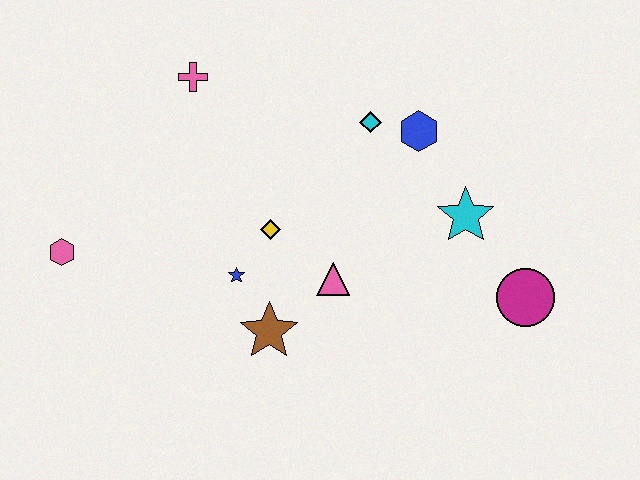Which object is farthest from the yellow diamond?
The magenta circle is farthest from the yellow diamond.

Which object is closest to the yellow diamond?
The blue star is closest to the yellow diamond.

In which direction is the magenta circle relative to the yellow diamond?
The magenta circle is to the right of the yellow diamond.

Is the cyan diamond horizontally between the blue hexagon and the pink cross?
Yes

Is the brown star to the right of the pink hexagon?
Yes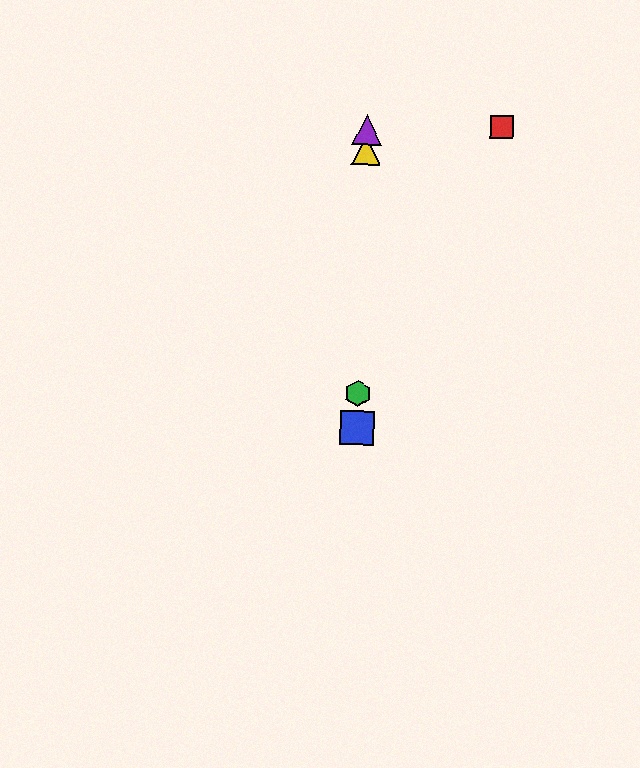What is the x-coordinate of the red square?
The red square is at x≈502.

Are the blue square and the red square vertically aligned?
No, the blue square is at x≈357 and the red square is at x≈502.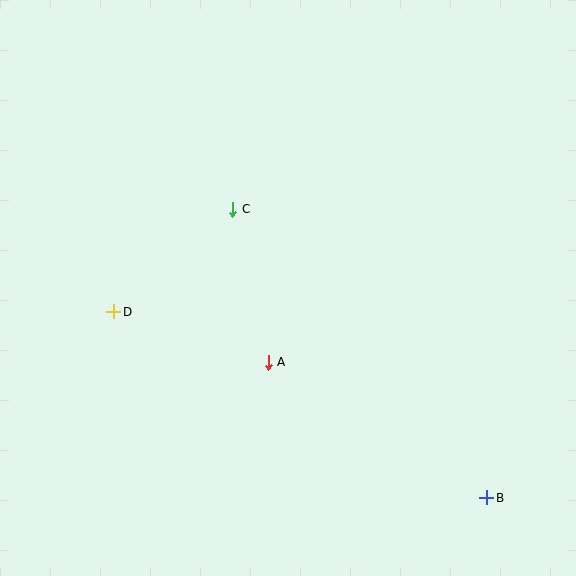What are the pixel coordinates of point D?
Point D is at (114, 312).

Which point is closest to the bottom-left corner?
Point D is closest to the bottom-left corner.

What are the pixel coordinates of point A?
Point A is at (268, 362).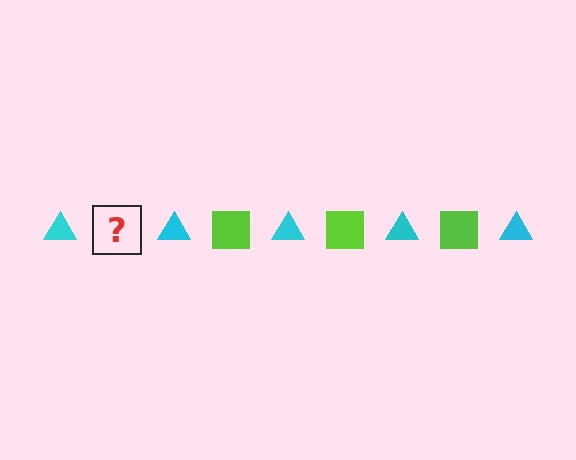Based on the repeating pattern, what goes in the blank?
The blank should be a lime square.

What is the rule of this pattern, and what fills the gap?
The rule is that the pattern alternates between cyan triangle and lime square. The gap should be filled with a lime square.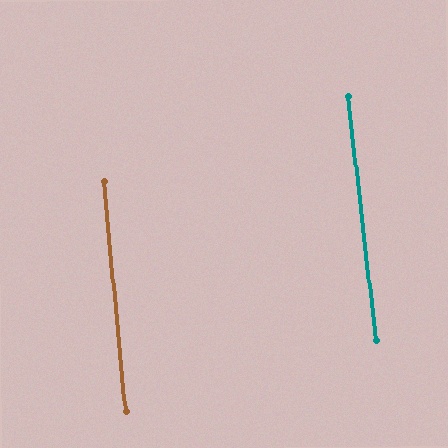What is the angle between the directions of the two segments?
Approximately 1 degree.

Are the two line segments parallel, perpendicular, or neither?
Parallel — their directions differ by only 0.8°.